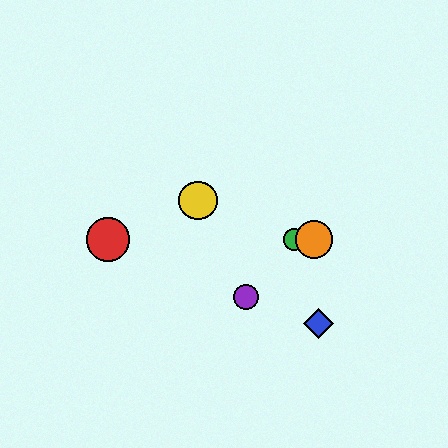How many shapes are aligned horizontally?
3 shapes (the red circle, the green circle, the orange circle) are aligned horizontally.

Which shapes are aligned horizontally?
The red circle, the green circle, the orange circle are aligned horizontally.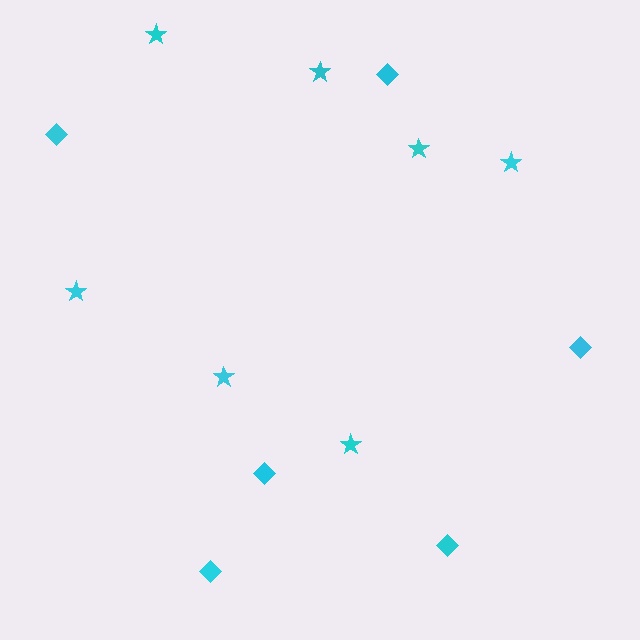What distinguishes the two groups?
There are 2 groups: one group of diamonds (6) and one group of stars (7).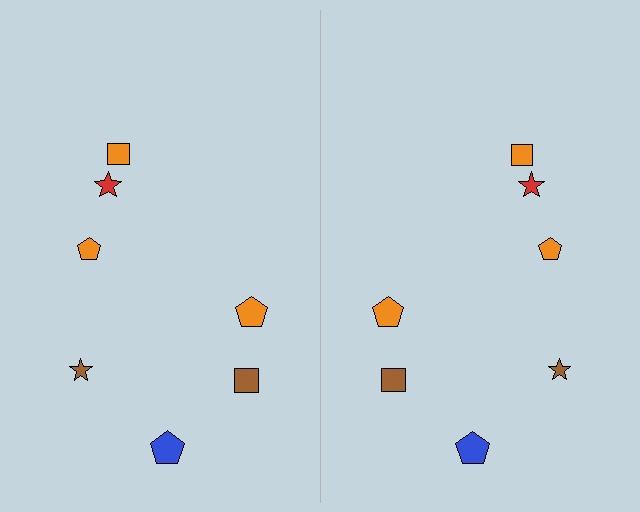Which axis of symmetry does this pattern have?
The pattern has a vertical axis of symmetry running through the center of the image.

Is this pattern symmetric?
Yes, this pattern has bilateral (reflection) symmetry.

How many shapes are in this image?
There are 14 shapes in this image.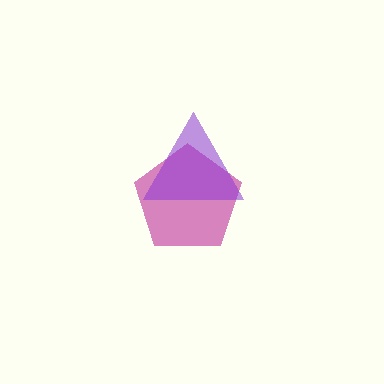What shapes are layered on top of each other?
The layered shapes are: a magenta pentagon, a purple triangle.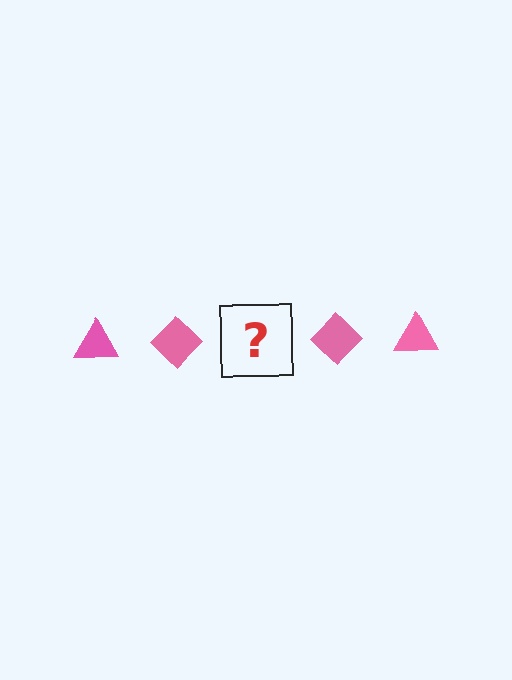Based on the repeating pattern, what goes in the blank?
The blank should be a pink triangle.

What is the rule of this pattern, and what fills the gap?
The rule is that the pattern cycles through triangle, diamond shapes in pink. The gap should be filled with a pink triangle.